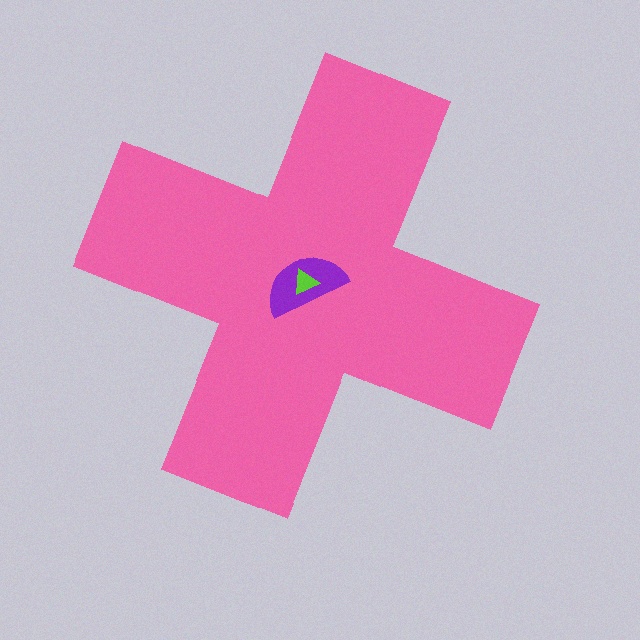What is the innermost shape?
The lime triangle.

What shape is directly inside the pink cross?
The purple semicircle.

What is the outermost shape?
The pink cross.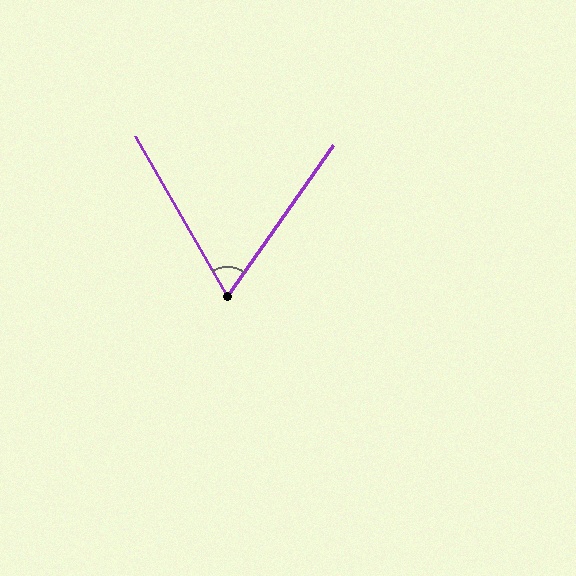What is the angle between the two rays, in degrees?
Approximately 65 degrees.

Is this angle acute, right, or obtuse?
It is acute.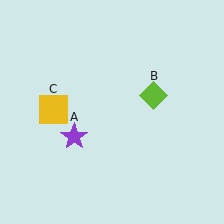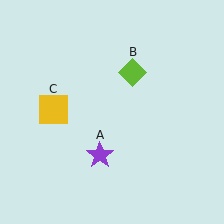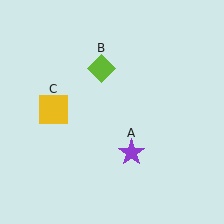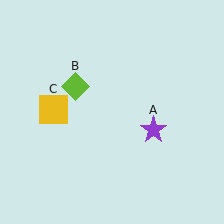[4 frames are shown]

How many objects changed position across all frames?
2 objects changed position: purple star (object A), lime diamond (object B).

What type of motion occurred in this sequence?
The purple star (object A), lime diamond (object B) rotated counterclockwise around the center of the scene.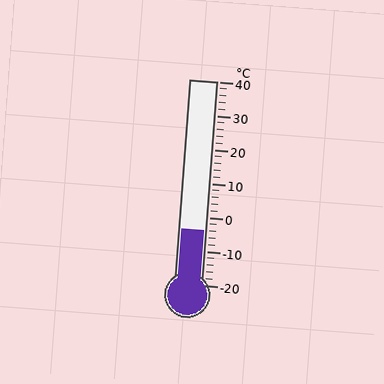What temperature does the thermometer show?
The thermometer shows approximately -4°C.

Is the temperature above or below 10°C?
The temperature is below 10°C.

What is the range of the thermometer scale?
The thermometer scale ranges from -20°C to 40°C.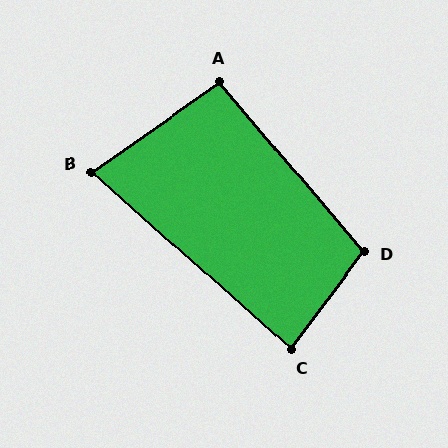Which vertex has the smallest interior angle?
B, at approximately 77 degrees.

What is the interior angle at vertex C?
Approximately 85 degrees (acute).